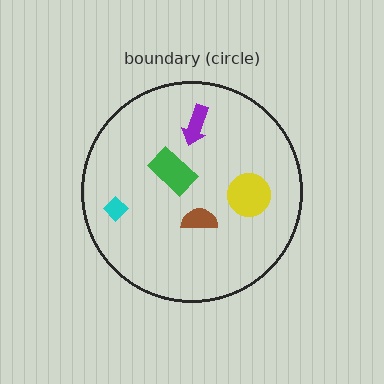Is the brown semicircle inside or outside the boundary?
Inside.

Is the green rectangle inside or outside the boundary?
Inside.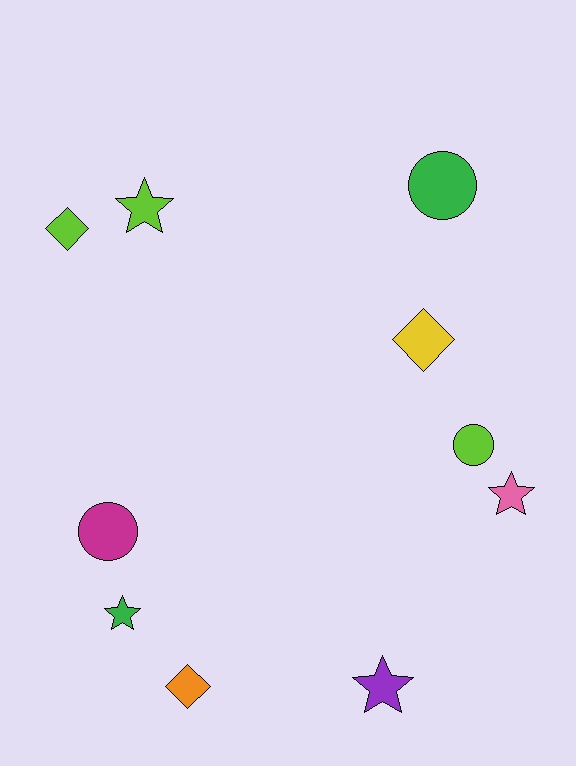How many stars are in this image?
There are 4 stars.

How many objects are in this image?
There are 10 objects.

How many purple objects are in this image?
There is 1 purple object.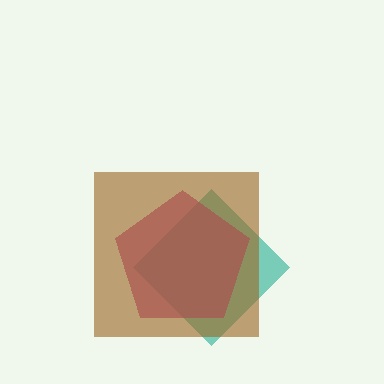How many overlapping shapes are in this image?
There are 3 overlapping shapes in the image.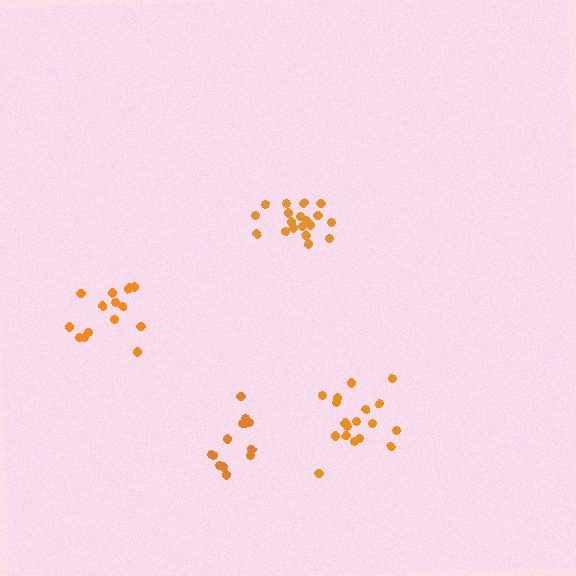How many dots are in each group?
Group 1: 13 dots, Group 2: 19 dots, Group 3: 14 dots, Group 4: 19 dots (65 total).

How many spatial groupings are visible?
There are 4 spatial groupings.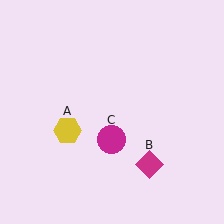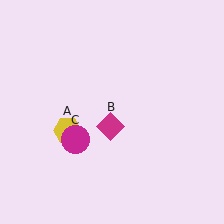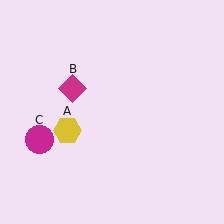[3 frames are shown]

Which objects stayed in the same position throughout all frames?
Yellow hexagon (object A) remained stationary.